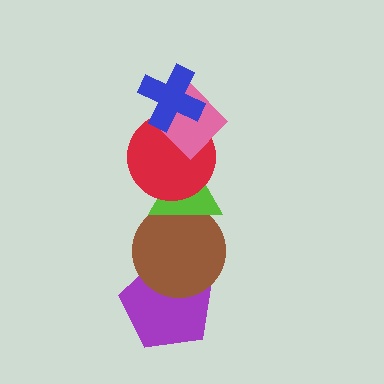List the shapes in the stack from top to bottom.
From top to bottom: the blue cross, the pink diamond, the red circle, the lime triangle, the brown circle, the purple pentagon.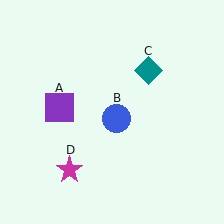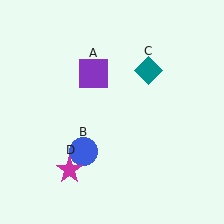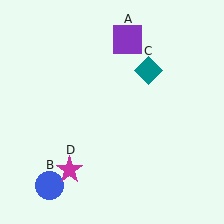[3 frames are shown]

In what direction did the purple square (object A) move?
The purple square (object A) moved up and to the right.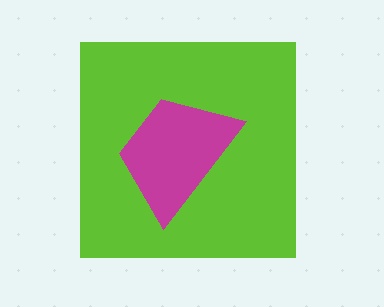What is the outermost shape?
The lime square.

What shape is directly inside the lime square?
The magenta trapezoid.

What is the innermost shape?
The magenta trapezoid.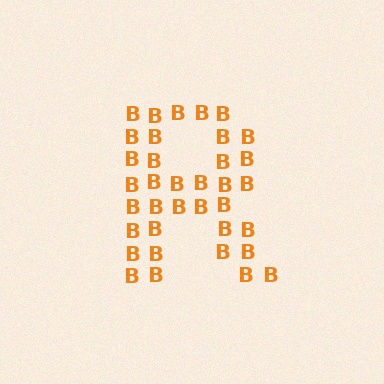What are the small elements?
The small elements are letter B's.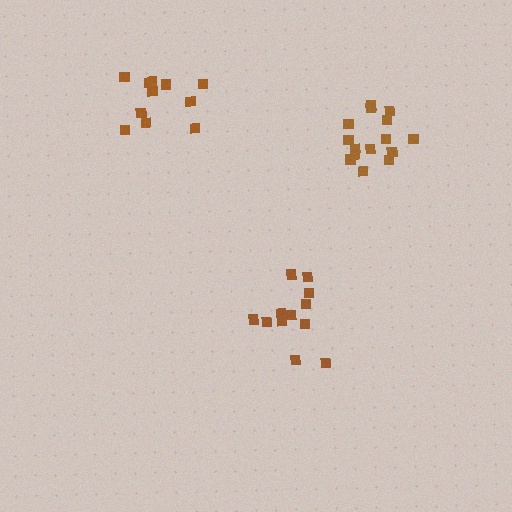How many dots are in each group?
Group 1: 12 dots, Group 2: 15 dots, Group 3: 11 dots (38 total).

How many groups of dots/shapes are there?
There are 3 groups.